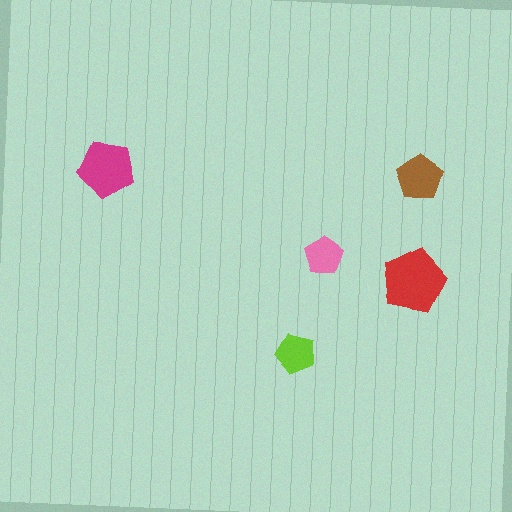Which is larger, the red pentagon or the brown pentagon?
The red one.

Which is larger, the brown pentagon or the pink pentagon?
The brown one.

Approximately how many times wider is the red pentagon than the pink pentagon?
About 1.5 times wider.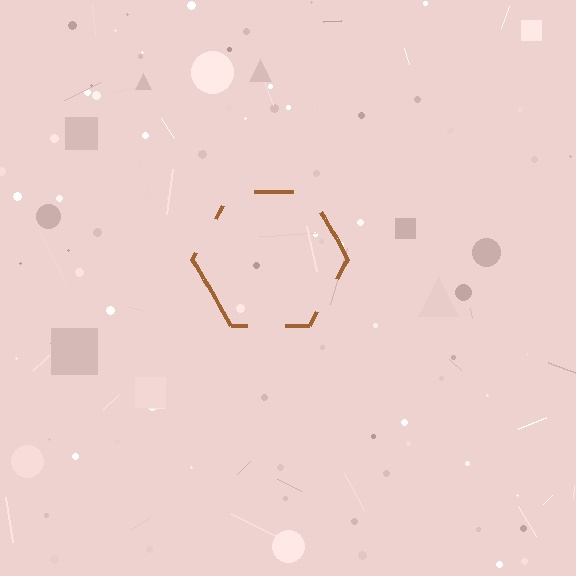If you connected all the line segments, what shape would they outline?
They would outline a hexagon.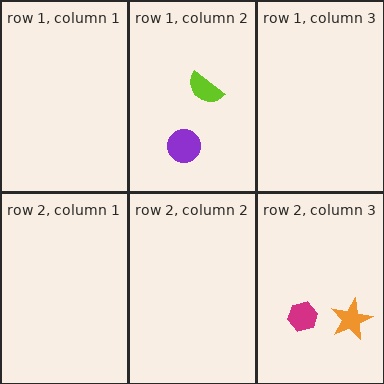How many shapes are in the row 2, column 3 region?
2.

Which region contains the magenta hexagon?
The row 2, column 3 region.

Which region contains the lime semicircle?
The row 1, column 2 region.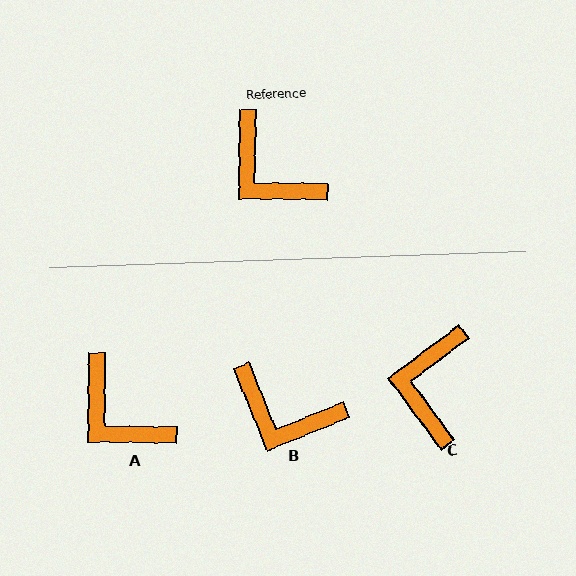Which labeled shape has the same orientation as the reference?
A.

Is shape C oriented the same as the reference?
No, it is off by about 52 degrees.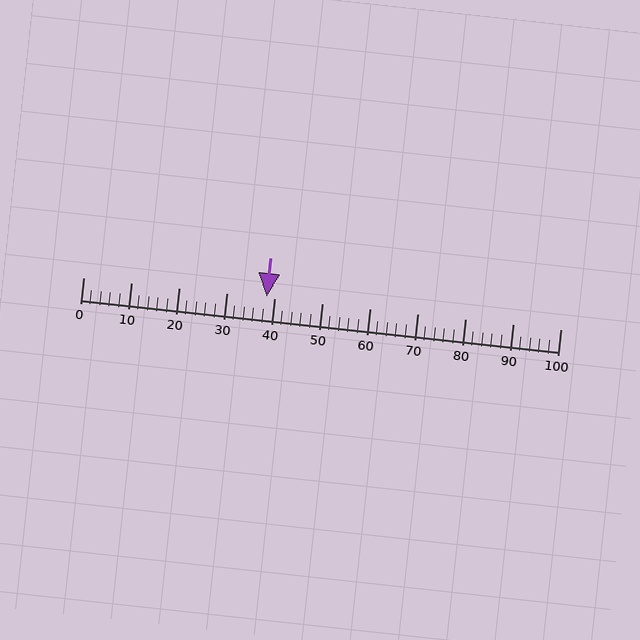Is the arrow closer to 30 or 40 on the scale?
The arrow is closer to 40.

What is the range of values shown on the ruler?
The ruler shows values from 0 to 100.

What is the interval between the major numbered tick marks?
The major tick marks are spaced 10 units apart.